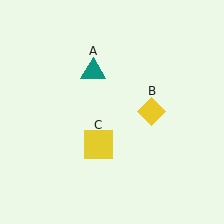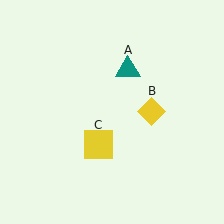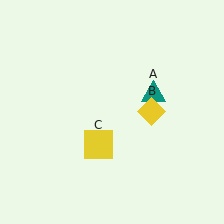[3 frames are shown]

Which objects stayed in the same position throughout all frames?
Yellow diamond (object B) and yellow square (object C) remained stationary.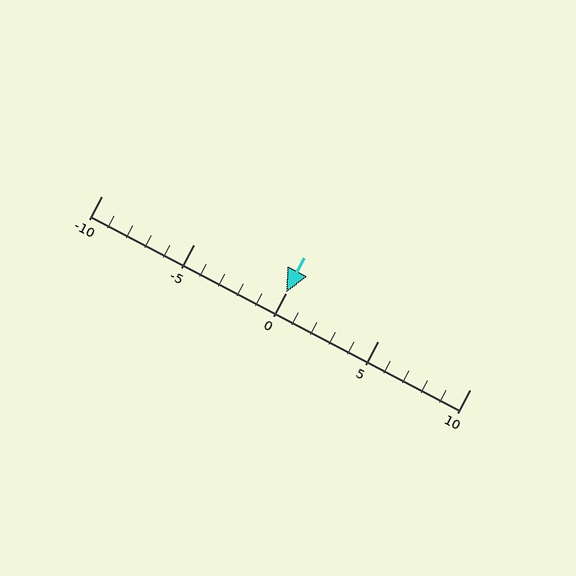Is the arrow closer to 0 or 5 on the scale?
The arrow is closer to 0.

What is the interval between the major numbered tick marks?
The major tick marks are spaced 5 units apart.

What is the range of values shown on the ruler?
The ruler shows values from -10 to 10.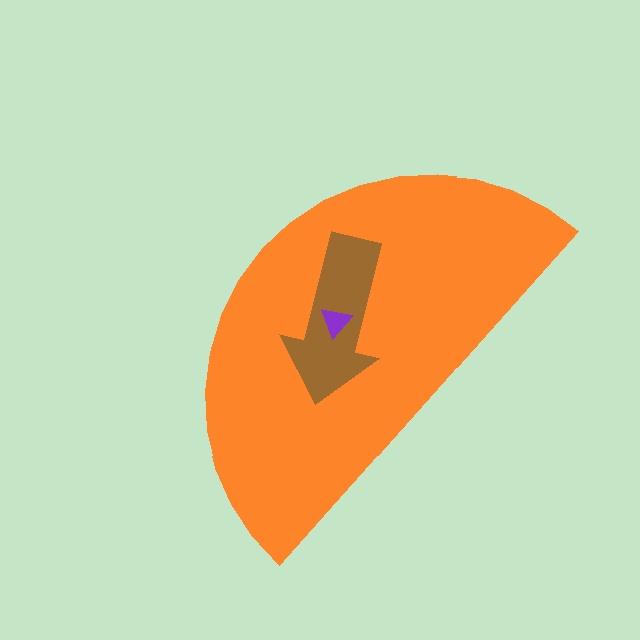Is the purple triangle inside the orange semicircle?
Yes.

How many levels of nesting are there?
3.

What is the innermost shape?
The purple triangle.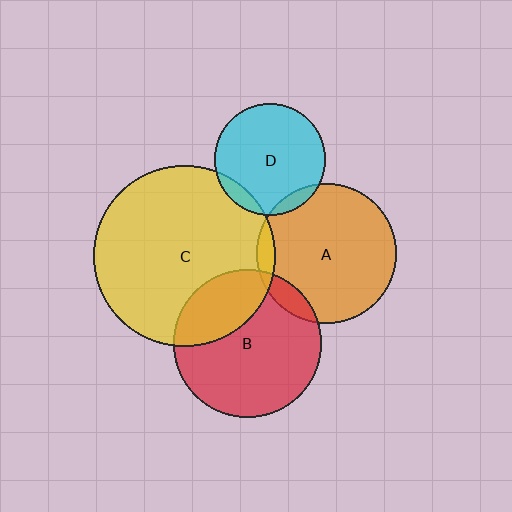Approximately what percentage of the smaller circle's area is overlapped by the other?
Approximately 30%.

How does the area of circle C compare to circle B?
Approximately 1.5 times.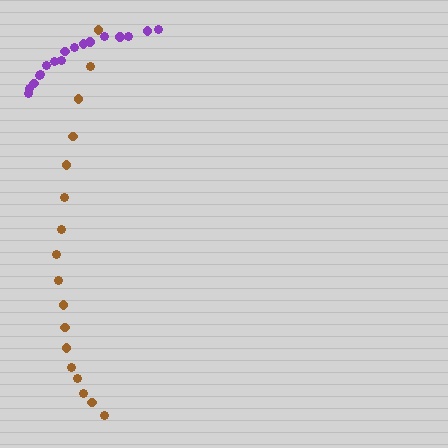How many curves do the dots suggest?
There are 2 distinct paths.